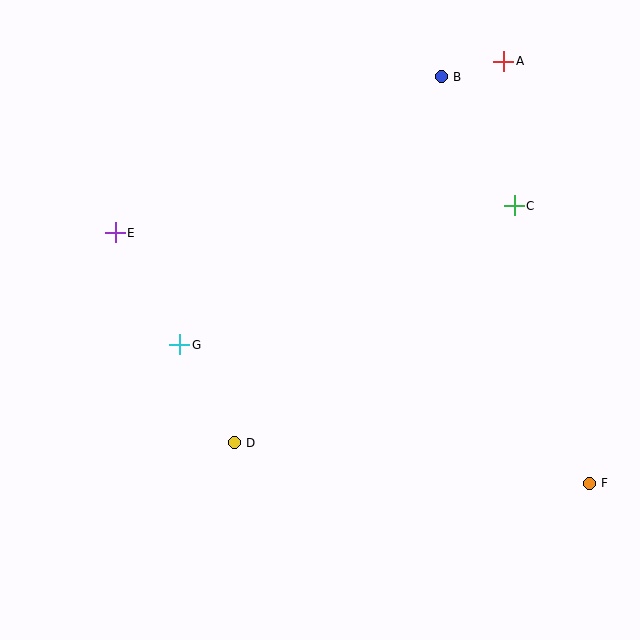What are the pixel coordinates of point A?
Point A is at (504, 61).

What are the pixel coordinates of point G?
Point G is at (180, 345).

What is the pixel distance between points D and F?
The distance between D and F is 357 pixels.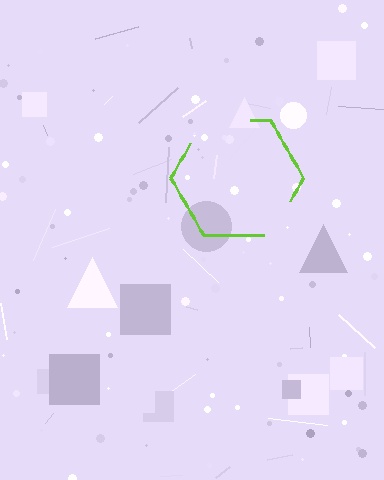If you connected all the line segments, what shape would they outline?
They would outline a hexagon.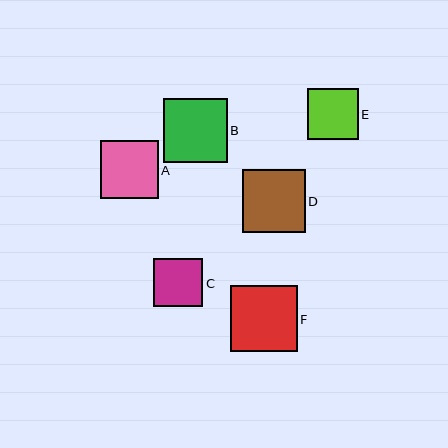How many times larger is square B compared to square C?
Square B is approximately 1.3 times the size of square C.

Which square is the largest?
Square F is the largest with a size of approximately 67 pixels.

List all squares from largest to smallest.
From largest to smallest: F, B, D, A, E, C.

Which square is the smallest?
Square C is the smallest with a size of approximately 49 pixels.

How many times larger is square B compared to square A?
Square B is approximately 1.1 times the size of square A.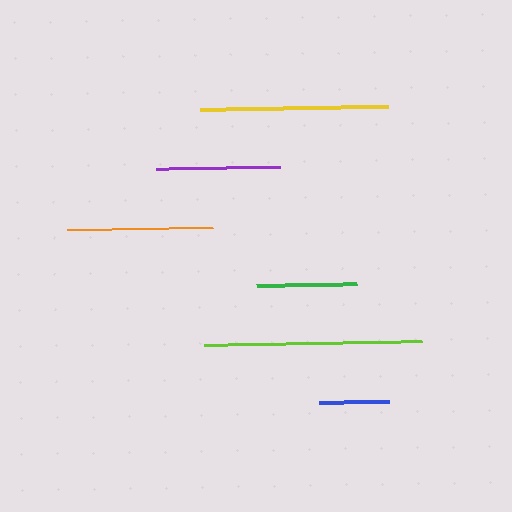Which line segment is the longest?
The lime line is the longest at approximately 218 pixels.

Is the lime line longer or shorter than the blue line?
The lime line is longer than the blue line.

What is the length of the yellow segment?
The yellow segment is approximately 188 pixels long.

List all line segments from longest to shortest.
From longest to shortest: lime, yellow, orange, purple, green, blue.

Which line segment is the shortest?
The blue line is the shortest at approximately 70 pixels.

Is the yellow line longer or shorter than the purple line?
The yellow line is longer than the purple line.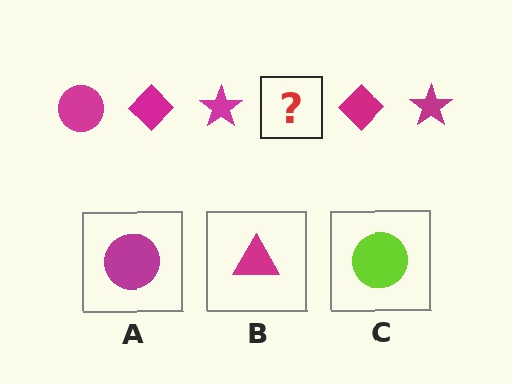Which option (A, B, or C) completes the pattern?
A.